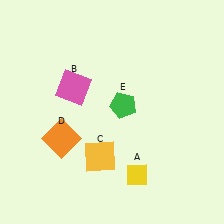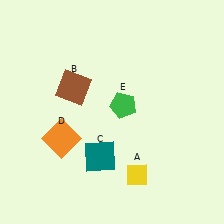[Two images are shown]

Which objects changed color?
B changed from pink to brown. C changed from yellow to teal.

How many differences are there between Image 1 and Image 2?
There are 2 differences between the two images.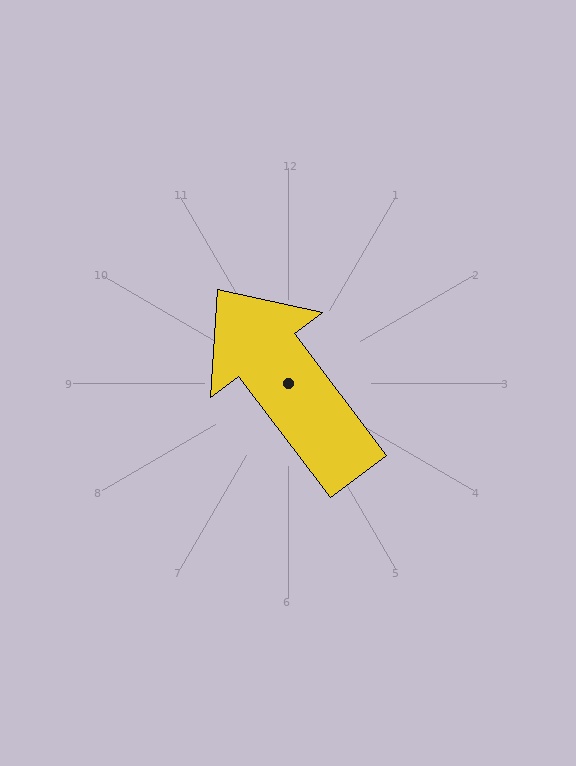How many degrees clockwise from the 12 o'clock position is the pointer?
Approximately 323 degrees.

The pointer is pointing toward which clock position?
Roughly 11 o'clock.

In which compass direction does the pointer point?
Northwest.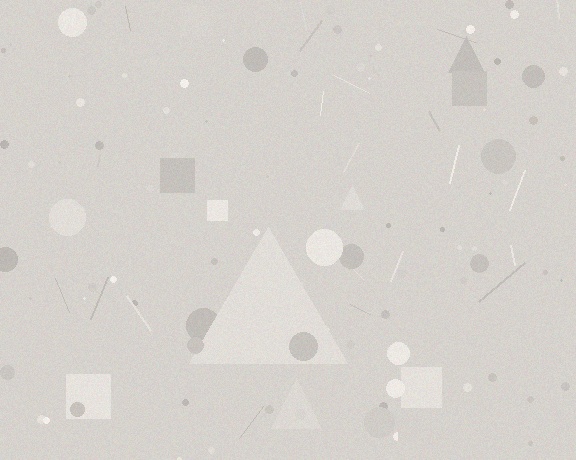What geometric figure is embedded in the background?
A triangle is embedded in the background.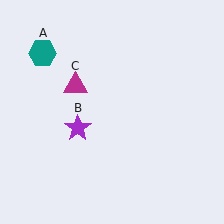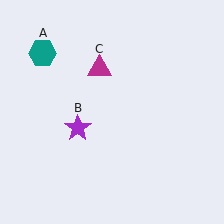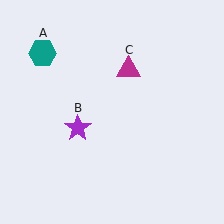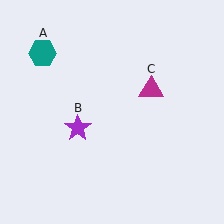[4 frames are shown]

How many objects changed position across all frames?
1 object changed position: magenta triangle (object C).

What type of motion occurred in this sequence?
The magenta triangle (object C) rotated clockwise around the center of the scene.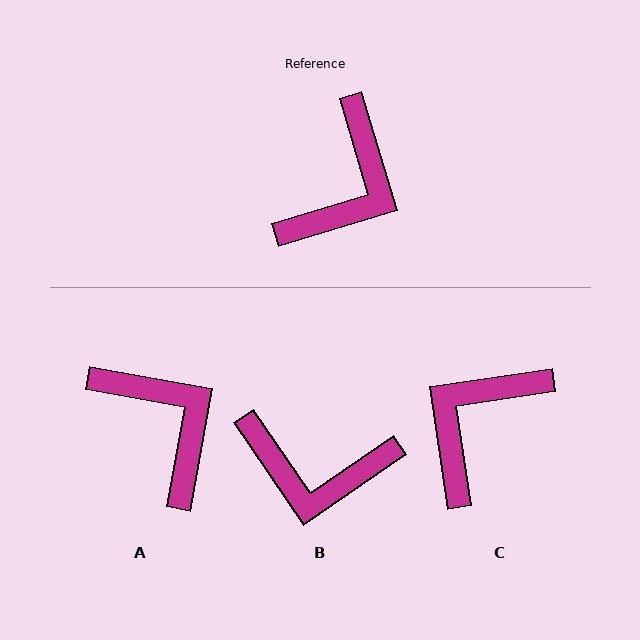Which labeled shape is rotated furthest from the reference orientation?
C, about 172 degrees away.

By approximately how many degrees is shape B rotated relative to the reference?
Approximately 72 degrees clockwise.